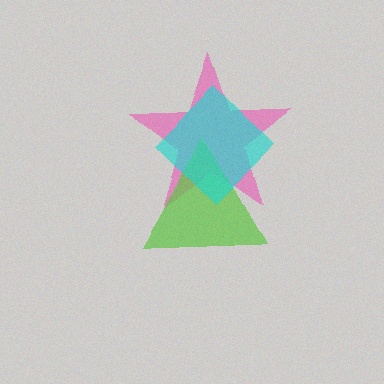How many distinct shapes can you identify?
There are 3 distinct shapes: a pink star, a lime triangle, a cyan diamond.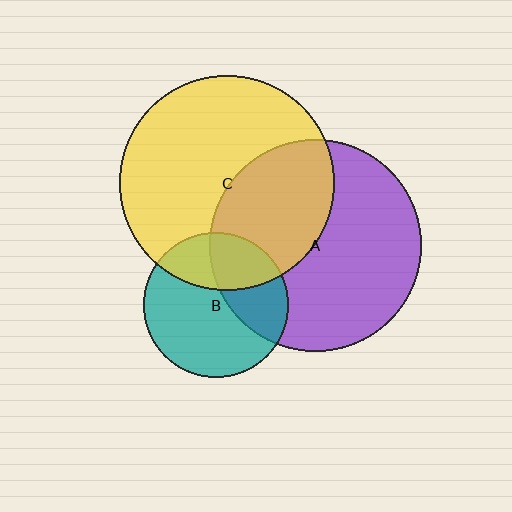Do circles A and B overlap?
Yes.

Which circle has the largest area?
Circle C (yellow).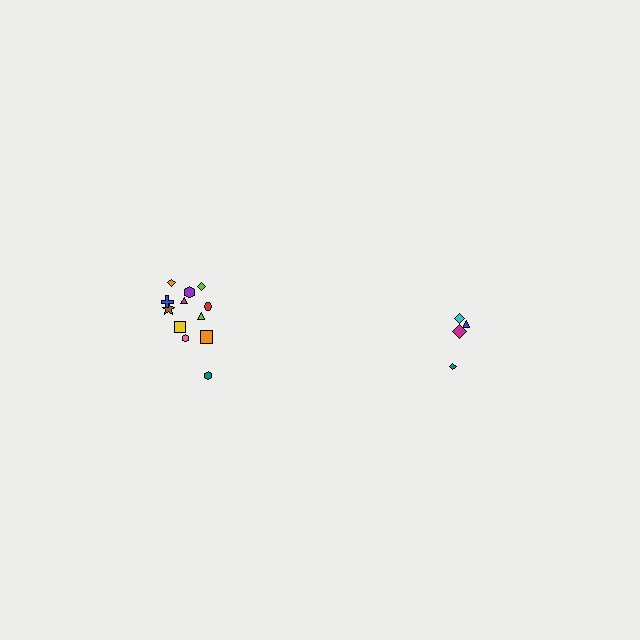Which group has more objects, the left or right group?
The left group.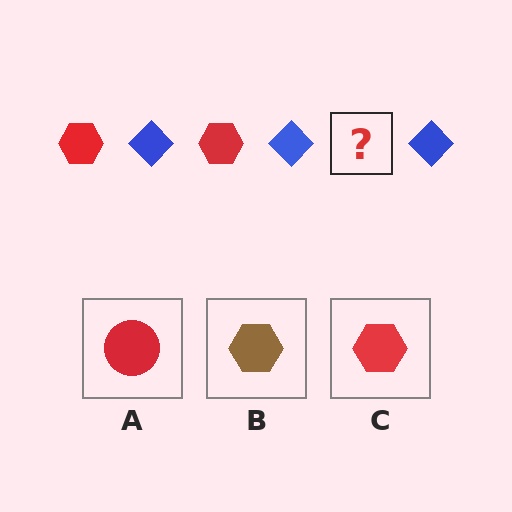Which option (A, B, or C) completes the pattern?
C.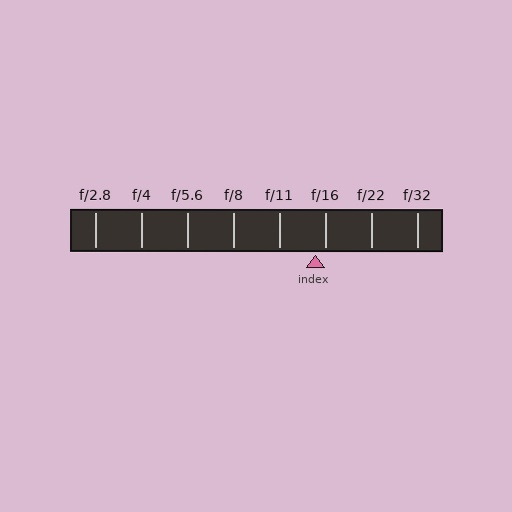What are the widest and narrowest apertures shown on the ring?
The widest aperture shown is f/2.8 and the narrowest is f/32.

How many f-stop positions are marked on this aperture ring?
There are 8 f-stop positions marked.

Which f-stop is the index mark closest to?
The index mark is closest to f/16.